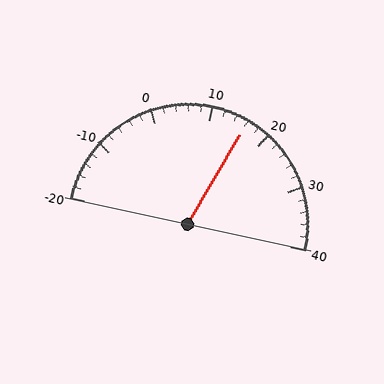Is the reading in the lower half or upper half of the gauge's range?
The reading is in the upper half of the range (-20 to 40).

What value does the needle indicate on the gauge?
The needle indicates approximately 16.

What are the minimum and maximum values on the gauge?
The gauge ranges from -20 to 40.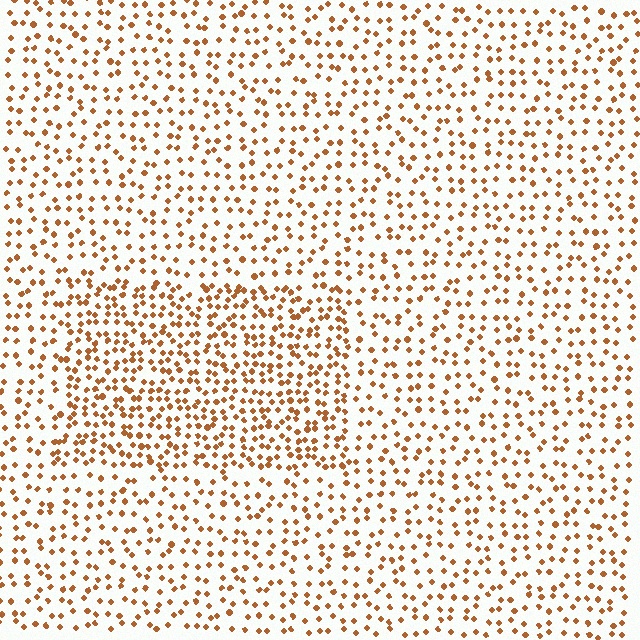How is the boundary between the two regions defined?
The boundary is defined by a change in element density (approximately 1.8x ratio). All elements are the same color, size, and shape.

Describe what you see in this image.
The image contains small brown elements arranged at two different densities. A rectangle-shaped region is visible where the elements are more densely packed than the surrounding area.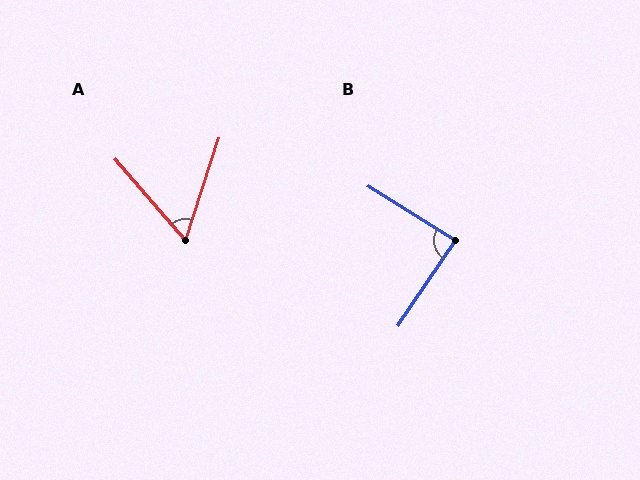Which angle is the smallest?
A, at approximately 59 degrees.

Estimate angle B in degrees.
Approximately 88 degrees.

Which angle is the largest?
B, at approximately 88 degrees.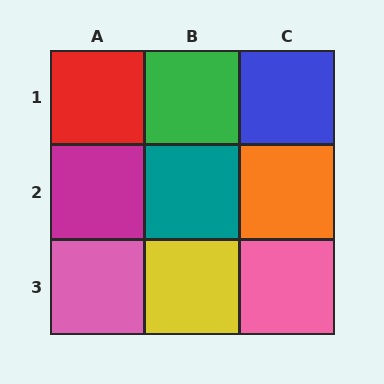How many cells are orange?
1 cell is orange.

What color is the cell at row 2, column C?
Orange.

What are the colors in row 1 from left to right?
Red, green, blue.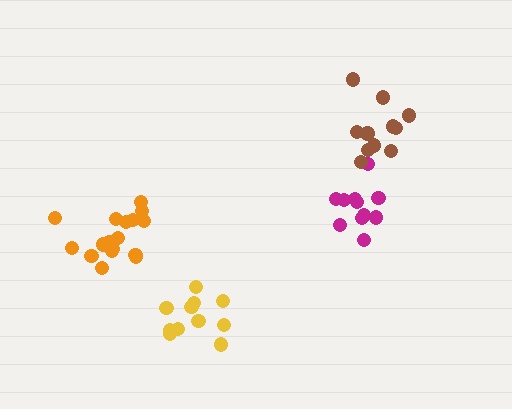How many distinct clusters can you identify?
There are 4 distinct clusters.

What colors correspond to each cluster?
The clusters are colored: magenta, brown, yellow, orange.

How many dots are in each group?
Group 1: 11 dots, Group 2: 11 dots, Group 3: 11 dots, Group 4: 17 dots (50 total).